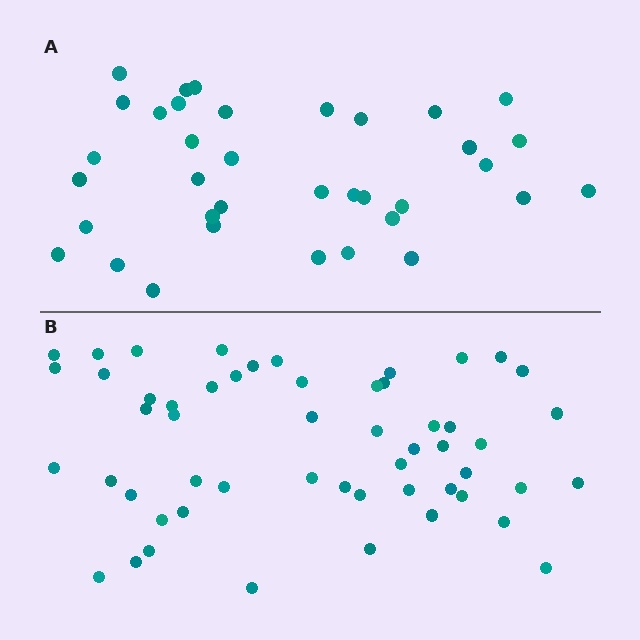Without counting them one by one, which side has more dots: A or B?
Region B (the bottom region) has more dots.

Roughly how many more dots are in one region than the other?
Region B has approximately 20 more dots than region A.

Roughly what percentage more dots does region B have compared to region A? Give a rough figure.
About 50% more.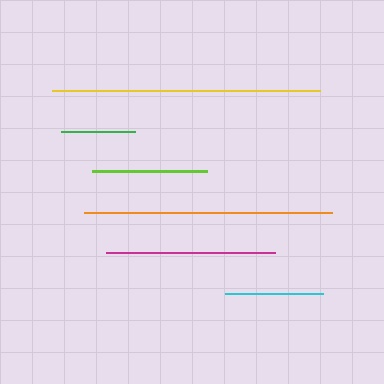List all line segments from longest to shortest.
From longest to shortest: yellow, orange, magenta, lime, cyan, green.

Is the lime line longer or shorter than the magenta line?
The magenta line is longer than the lime line.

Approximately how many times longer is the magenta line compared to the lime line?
The magenta line is approximately 1.5 times the length of the lime line.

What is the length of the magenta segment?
The magenta segment is approximately 169 pixels long.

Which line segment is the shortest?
The green line is the shortest at approximately 74 pixels.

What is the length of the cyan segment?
The cyan segment is approximately 97 pixels long.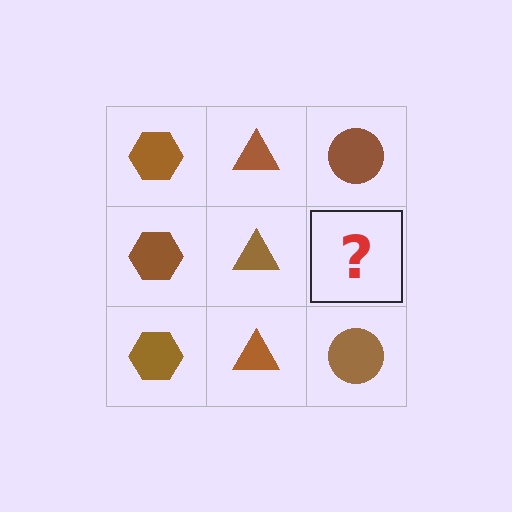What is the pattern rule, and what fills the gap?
The rule is that each column has a consistent shape. The gap should be filled with a brown circle.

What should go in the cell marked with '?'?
The missing cell should contain a brown circle.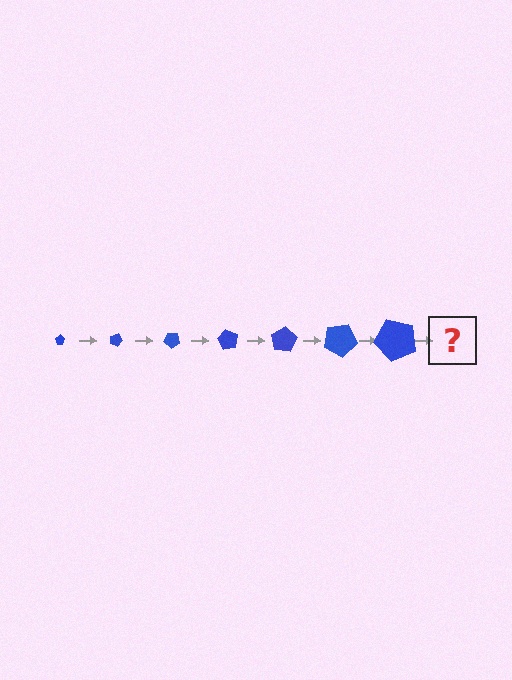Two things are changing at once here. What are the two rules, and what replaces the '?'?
The two rules are that the pentagon grows larger each step and it rotates 20 degrees each step. The '?' should be a pentagon, larger than the previous one and rotated 140 degrees from the start.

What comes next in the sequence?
The next element should be a pentagon, larger than the previous one and rotated 140 degrees from the start.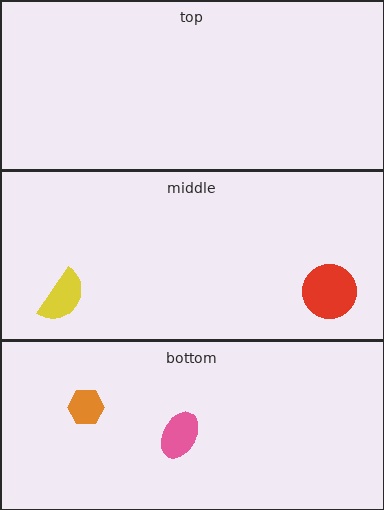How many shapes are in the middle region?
2.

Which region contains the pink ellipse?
The bottom region.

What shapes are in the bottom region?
The pink ellipse, the orange hexagon.